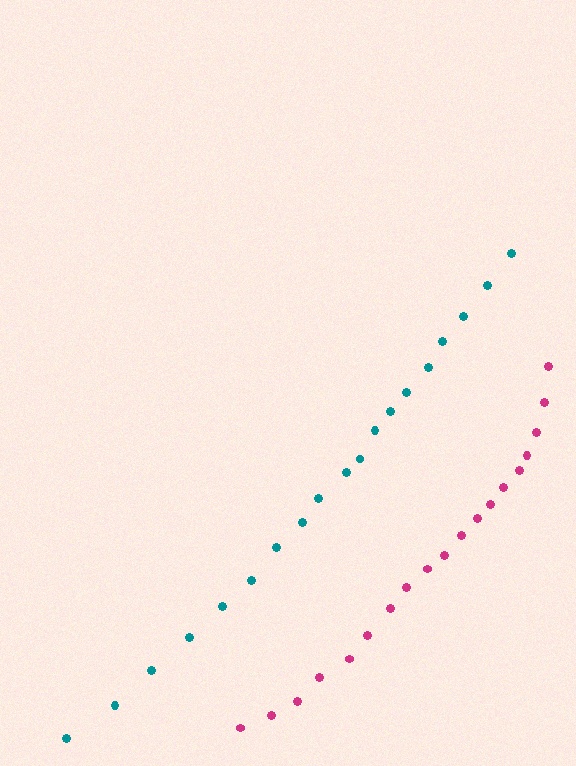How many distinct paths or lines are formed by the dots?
There are 2 distinct paths.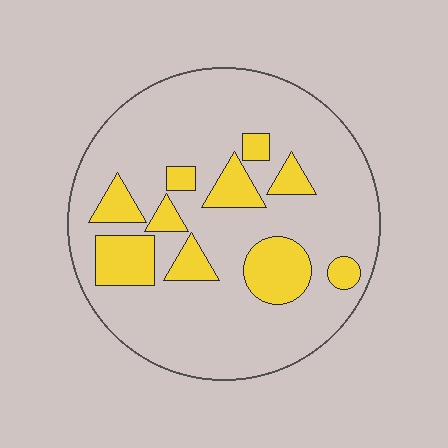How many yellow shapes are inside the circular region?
10.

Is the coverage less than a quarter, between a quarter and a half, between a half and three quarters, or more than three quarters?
Less than a quarter.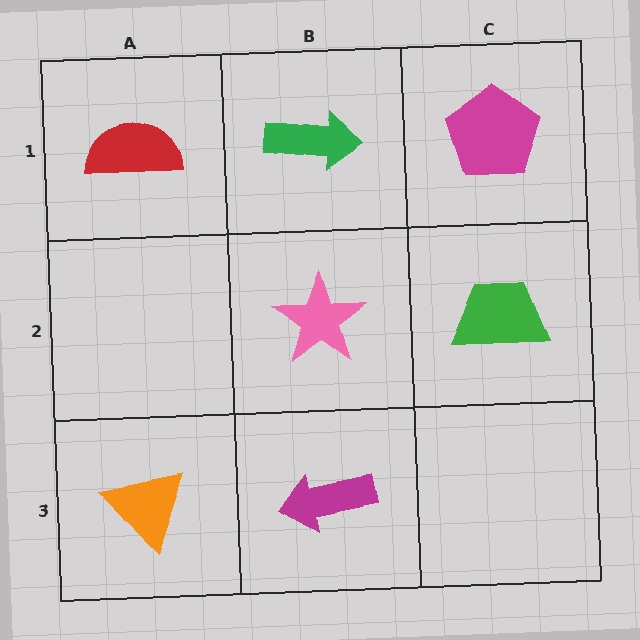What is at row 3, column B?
A magenta arrow.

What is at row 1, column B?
A green arrow.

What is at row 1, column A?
A red semicircle.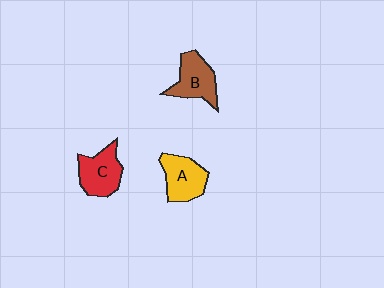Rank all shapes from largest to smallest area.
From largest to smallest: C (red), B (brown), A (yellow).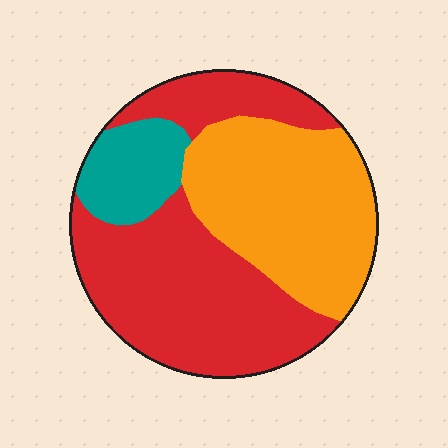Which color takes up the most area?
Red, at roughly 50%.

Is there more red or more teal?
Red.